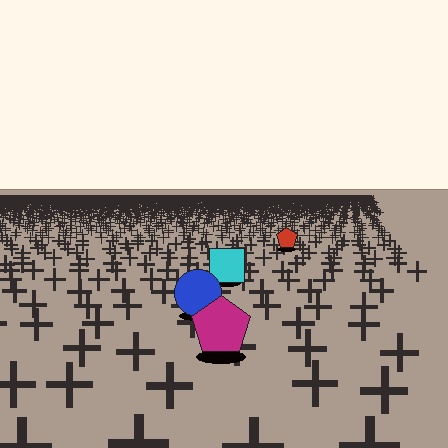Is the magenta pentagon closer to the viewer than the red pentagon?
Yes. The magenta pentagon is closer — you can tell from the texture gradient: the ground texture is coarser near it.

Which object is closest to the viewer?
The magenta pentagon is closest. The texture marks near it are larger and more spread out.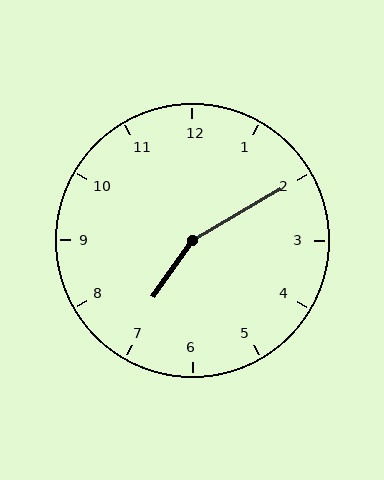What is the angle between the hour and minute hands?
Approximately 155 degrees.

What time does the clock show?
7:10.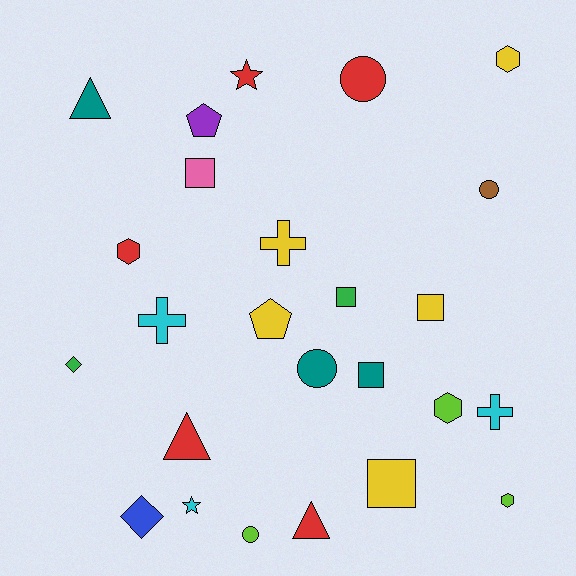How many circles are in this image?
There are 4 circles.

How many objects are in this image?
There are 25 objects.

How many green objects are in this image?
There are 2 green objects.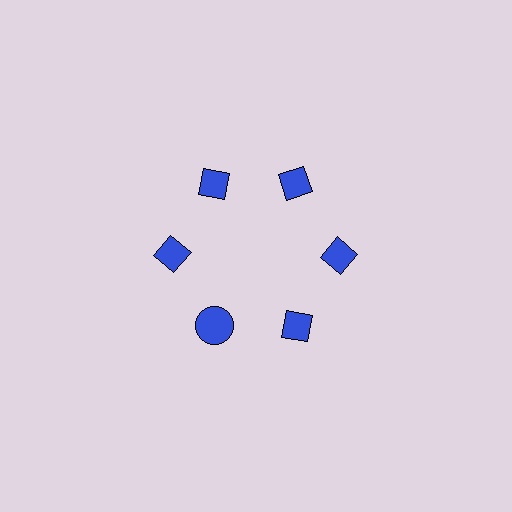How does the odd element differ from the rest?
It has a different shape: circle instead of diamond.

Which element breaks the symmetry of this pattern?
The blue circle at roughly the 7 o'clock position breaks the symmetry. All other shapes are blue diamonds.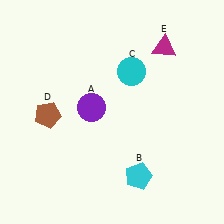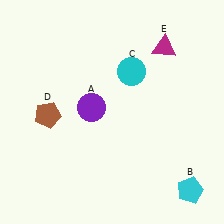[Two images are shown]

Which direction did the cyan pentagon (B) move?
The cyan pentagon (B) moved right.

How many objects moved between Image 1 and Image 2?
1 object moved between the two images.